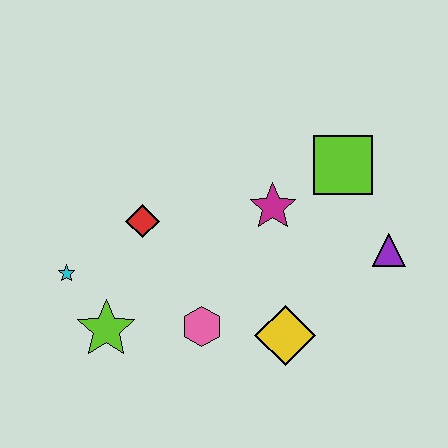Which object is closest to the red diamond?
The cyan star is closest to the red diamond.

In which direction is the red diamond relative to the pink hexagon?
The red diamond is above the pink hexagon.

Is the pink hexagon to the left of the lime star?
No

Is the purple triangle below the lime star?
No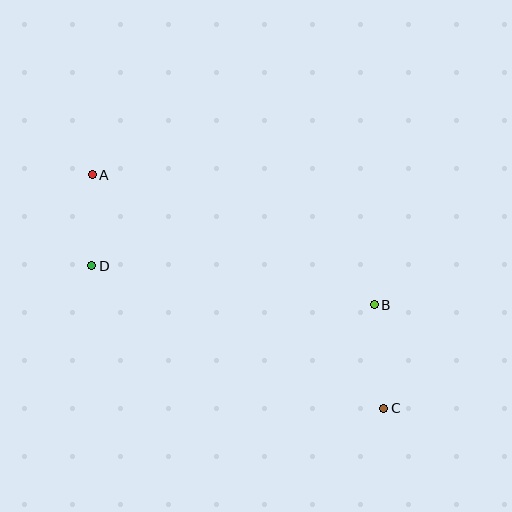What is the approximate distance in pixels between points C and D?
The distance between C and D is approximately 325 pixels.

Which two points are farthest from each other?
Points A and C are farthest from each other.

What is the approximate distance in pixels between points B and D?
The distance between B and D is approximately 285 pixels.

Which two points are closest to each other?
Points A and D are closest to each other.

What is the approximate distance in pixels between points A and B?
The distance between A and B is approximately 310 pixels.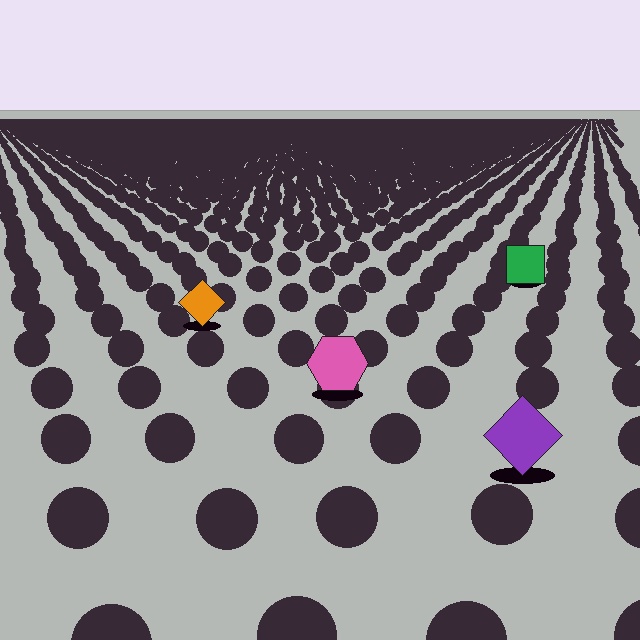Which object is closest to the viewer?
The purple diamond is closest. The texture marks near it are larger and more spread out.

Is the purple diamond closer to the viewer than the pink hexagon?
Yes. The purple diamond is closer — you can tell from the texture gradient: the ground texture is coarser near it.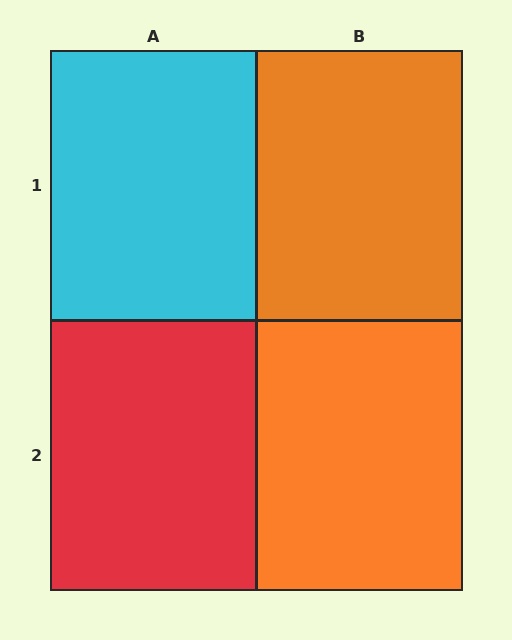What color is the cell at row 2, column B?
Orange.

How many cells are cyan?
1 cell is cyan.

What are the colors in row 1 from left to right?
Cyan, orange.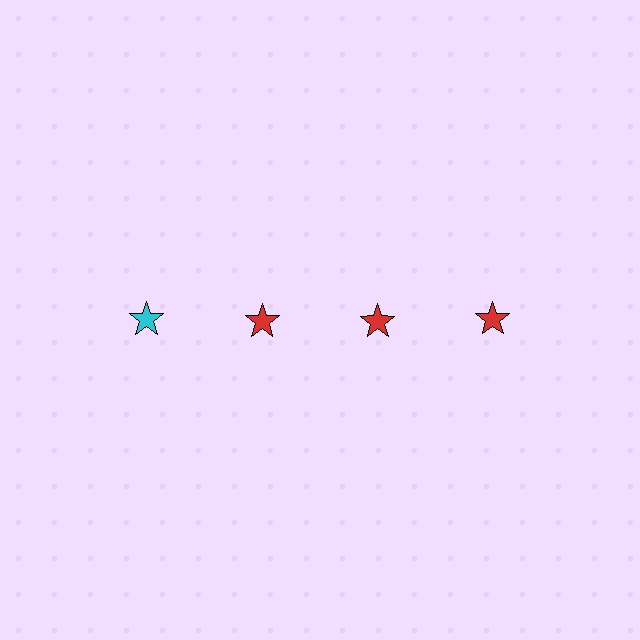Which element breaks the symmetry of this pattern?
The cyan star in the top row, leftmost column breaks the symmetry. All other shapes are red stars.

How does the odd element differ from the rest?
It has a different color: cyan instead of red.